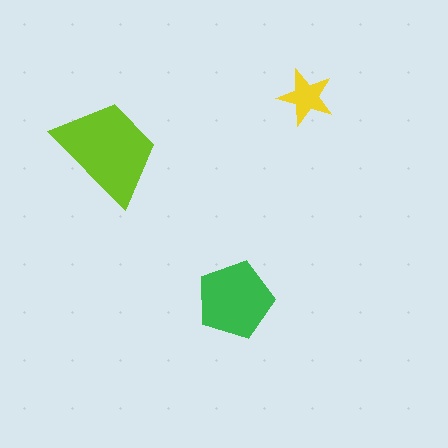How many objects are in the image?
There are 3 objects in the image.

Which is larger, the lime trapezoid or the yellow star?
The lime trapezoid.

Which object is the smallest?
The yellow star.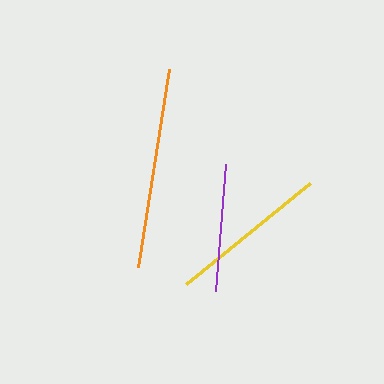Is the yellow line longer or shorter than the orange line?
The orange line is longer than the yellow line.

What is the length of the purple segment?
The purple segment is approximately 128 pixels long.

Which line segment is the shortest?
The purple line is the shortest at approximately 128 pixels.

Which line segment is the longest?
The orange line is the longest at approximately 200 pixels.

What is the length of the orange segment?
The orange segment is approximately 200 pixels long.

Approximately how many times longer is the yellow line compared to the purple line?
The yellow line is approximately 1.2 times the length of the purple line.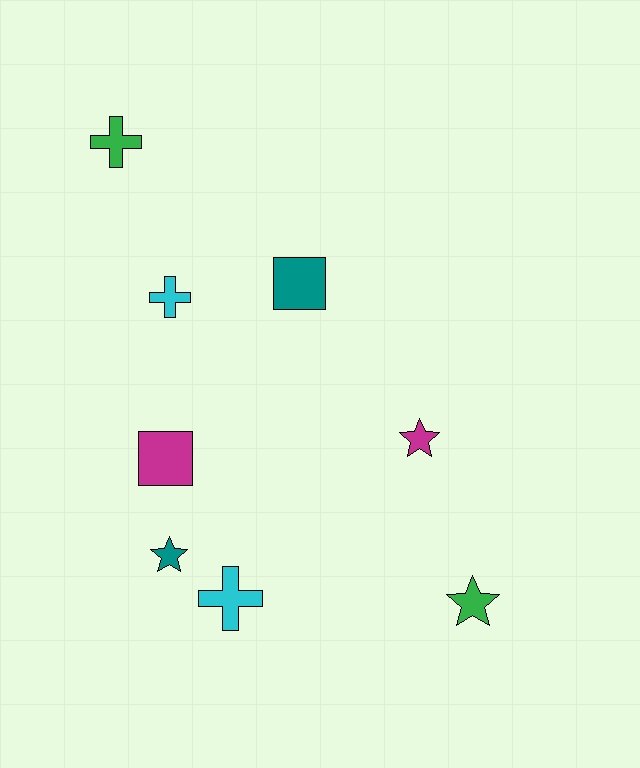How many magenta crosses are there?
There are no magenta crosses.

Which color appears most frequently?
Green, with 2 objects.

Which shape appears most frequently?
Star, with 3 objects.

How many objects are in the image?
There are 8 objects.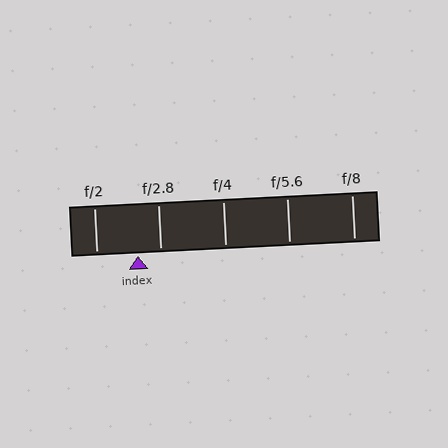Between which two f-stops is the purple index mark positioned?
The index mark is between f/2 and f/2.8.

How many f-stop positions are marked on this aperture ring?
There are 5 f-stop positions marked.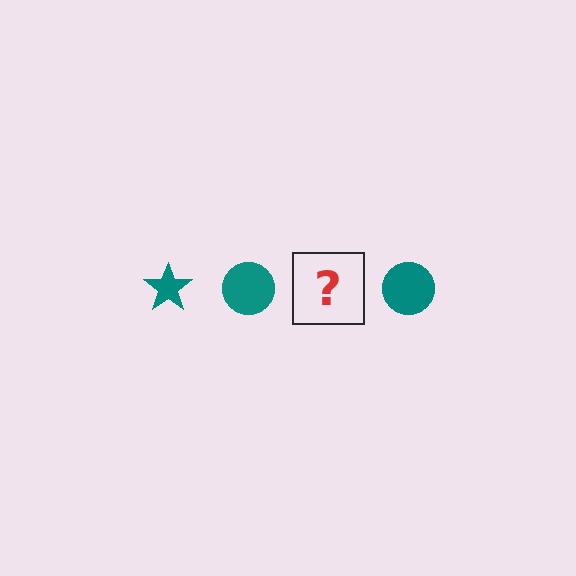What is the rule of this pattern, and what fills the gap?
The rule is that the pattern cycles through star, circle shapes in teal. The gap should be filled with a teal star.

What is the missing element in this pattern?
The missing element is a teal star.